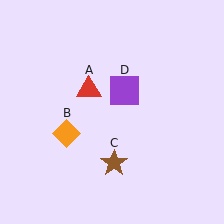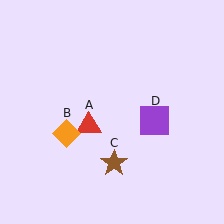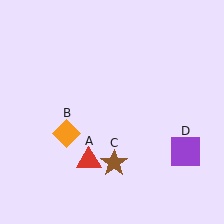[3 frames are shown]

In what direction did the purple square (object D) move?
The purple square (object D) moved down and to the right.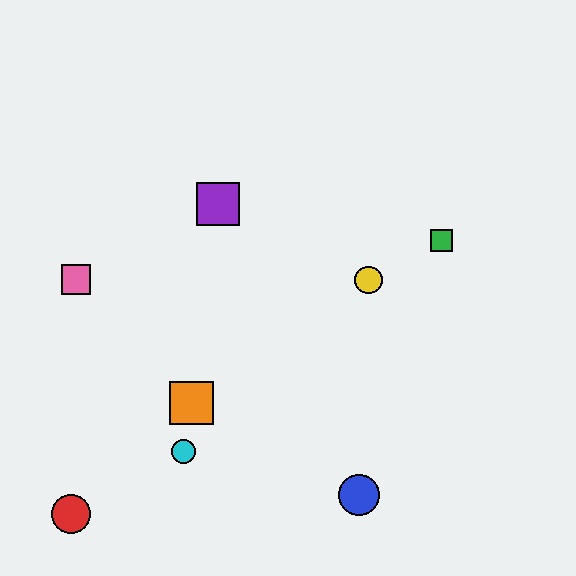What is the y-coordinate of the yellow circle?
The yellow circle is at y≈280.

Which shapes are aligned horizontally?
The yellow circle, the pink square are aligned horizontally.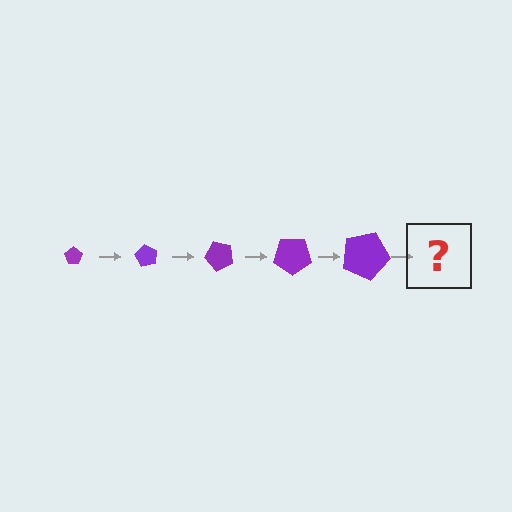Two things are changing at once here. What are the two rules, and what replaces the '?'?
The two rules are that the pentagon grows larger each step and it rotates 60 degrees each step. The '?' should be a pentagon, larger than the previous one and rotated 300 degrees from the start.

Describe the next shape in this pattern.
It should be a pentagon, larger than the previous one and rotated 300 degrees from the start.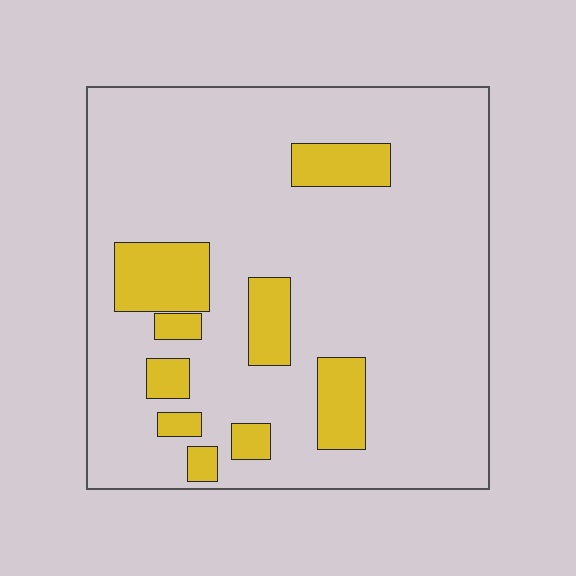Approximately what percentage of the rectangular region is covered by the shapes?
Approximately 15%.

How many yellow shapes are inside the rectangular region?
9.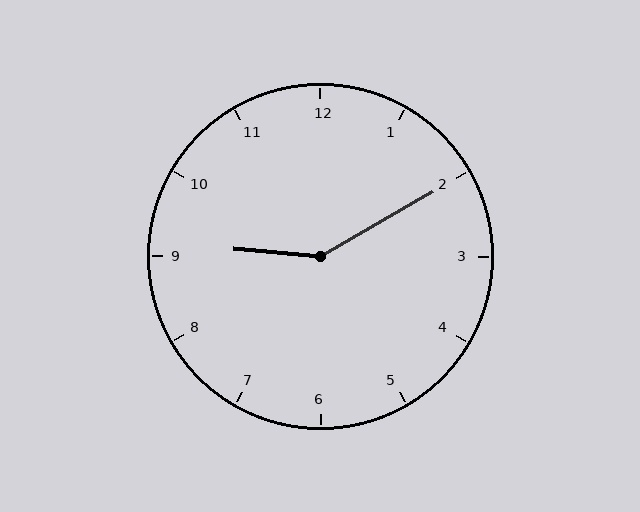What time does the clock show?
9:10.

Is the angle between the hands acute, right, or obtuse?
It is obtuse.